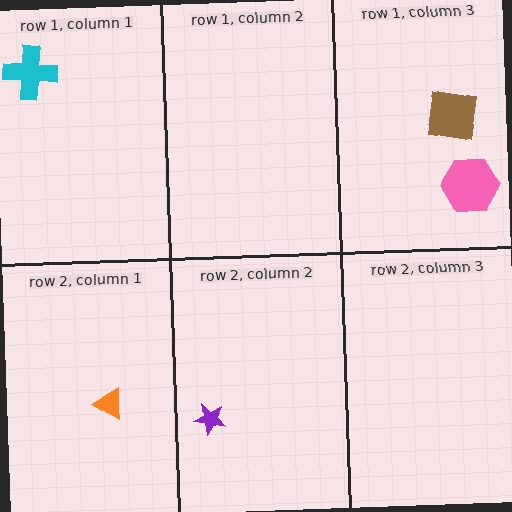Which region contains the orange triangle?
The row 2, column 1 region.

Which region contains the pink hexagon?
The row 1, column 3 region.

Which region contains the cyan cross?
The row 1, column 1 region.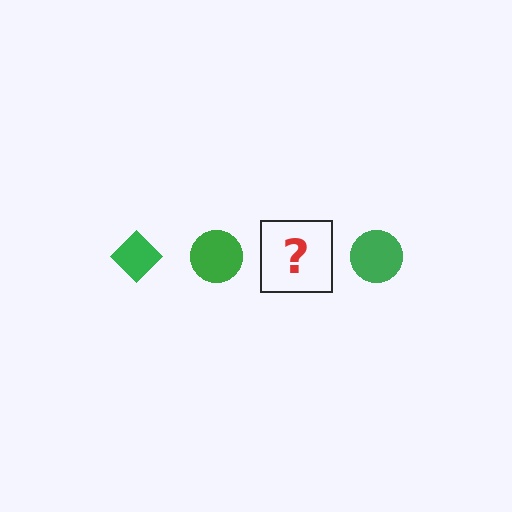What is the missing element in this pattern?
The missing element is a green diamond.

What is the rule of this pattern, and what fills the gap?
The rule is that the pattern cycles through diamond, circle shapes in green. The gap should be filled with a green diamond.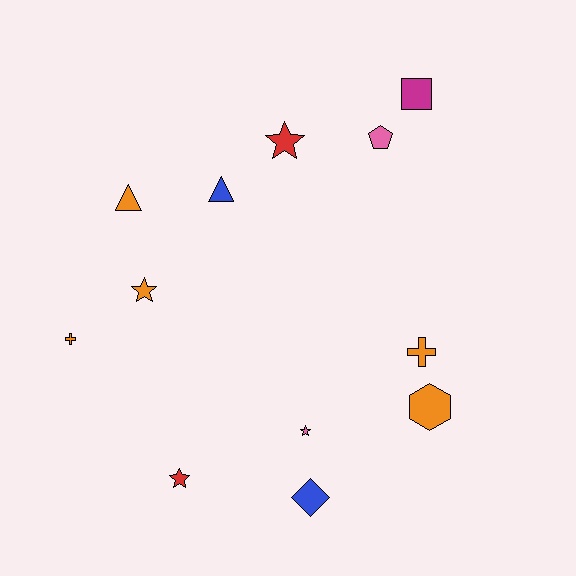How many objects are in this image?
There are 12 objects.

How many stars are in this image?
There are 4 stars.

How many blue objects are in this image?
There are 2 blue objects.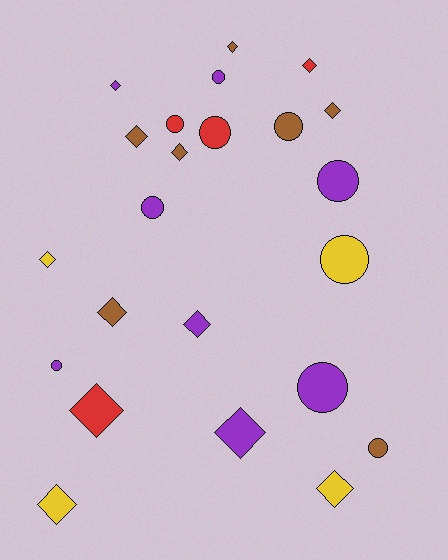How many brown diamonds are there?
There are 5 brown diamonds.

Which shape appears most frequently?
Diamond, with 13 objects.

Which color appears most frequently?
Purple, with 8 objects.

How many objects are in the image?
There are 23 objects.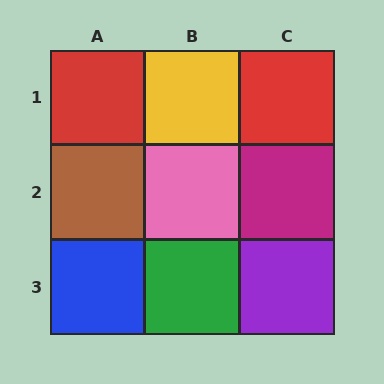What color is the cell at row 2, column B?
Pink.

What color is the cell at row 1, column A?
Red.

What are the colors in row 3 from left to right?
Blue, green, purple.